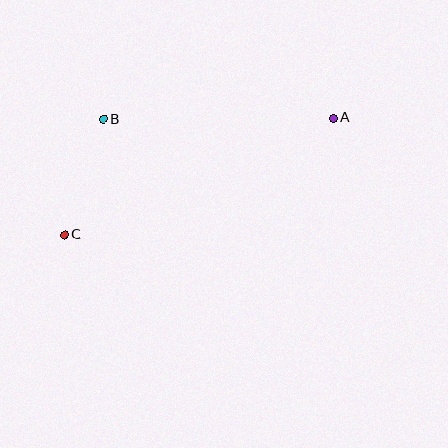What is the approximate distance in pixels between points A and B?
The distance between A and B is approximately 230 pixels.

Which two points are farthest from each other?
Points A and C are farthest from each other.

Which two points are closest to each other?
Points B and C are closest to each other.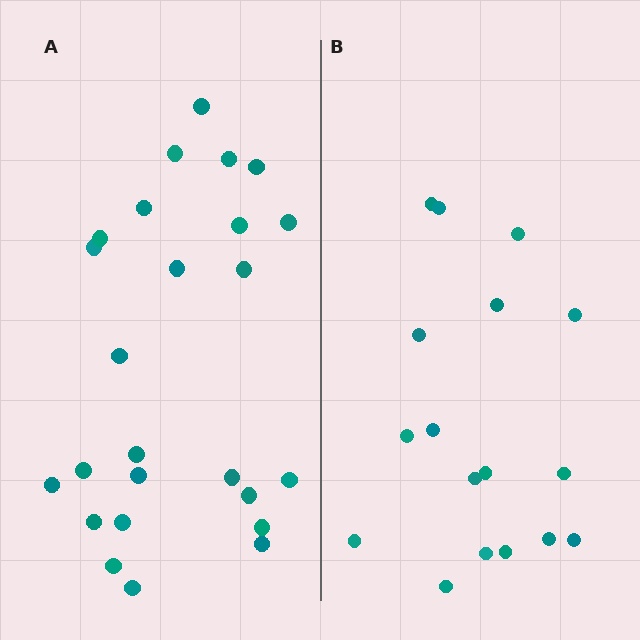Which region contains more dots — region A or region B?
Region A (the left region) has more dots.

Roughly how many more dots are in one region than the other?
Region A has roughly 8 or so more dots than region B.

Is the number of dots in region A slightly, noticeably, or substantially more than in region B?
Region A has substantially more. The ratio is roughly 1.5 to 1.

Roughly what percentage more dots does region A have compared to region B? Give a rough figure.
About 45% more.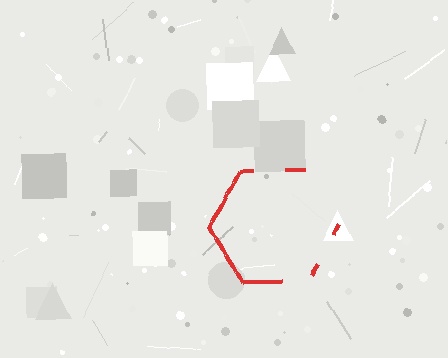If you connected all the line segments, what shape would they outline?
They would outline a hexagon.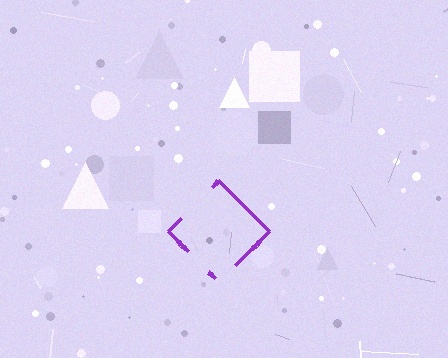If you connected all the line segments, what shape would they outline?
They would outline a diamond.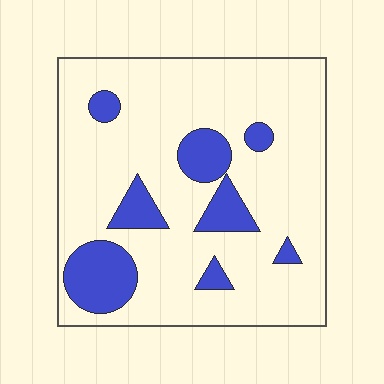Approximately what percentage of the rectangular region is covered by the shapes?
Approximately 20%.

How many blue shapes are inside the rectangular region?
8.